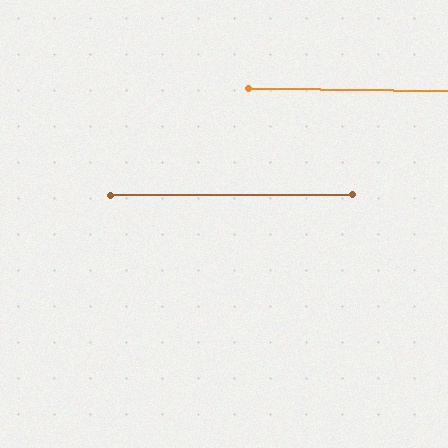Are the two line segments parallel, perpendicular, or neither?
Parallel — their directions differ by only 1.0°.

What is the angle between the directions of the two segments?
Approximately 1 degree.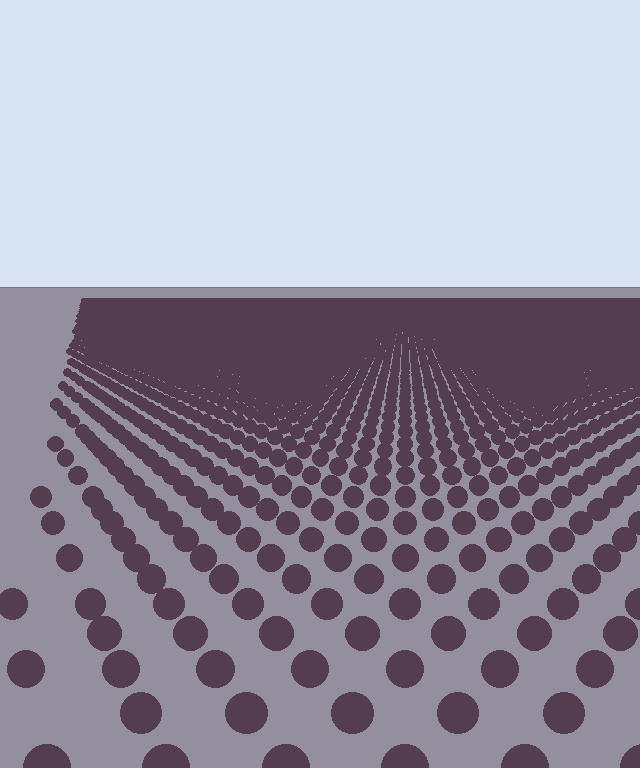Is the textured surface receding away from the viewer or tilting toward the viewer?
The surface is receding away from the viewer. Texture elements get smaller and denser toward the top.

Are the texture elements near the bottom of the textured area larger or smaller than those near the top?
Larger. Near the bottom, elements are closer to the viewer and appear at a bigger on-screen size.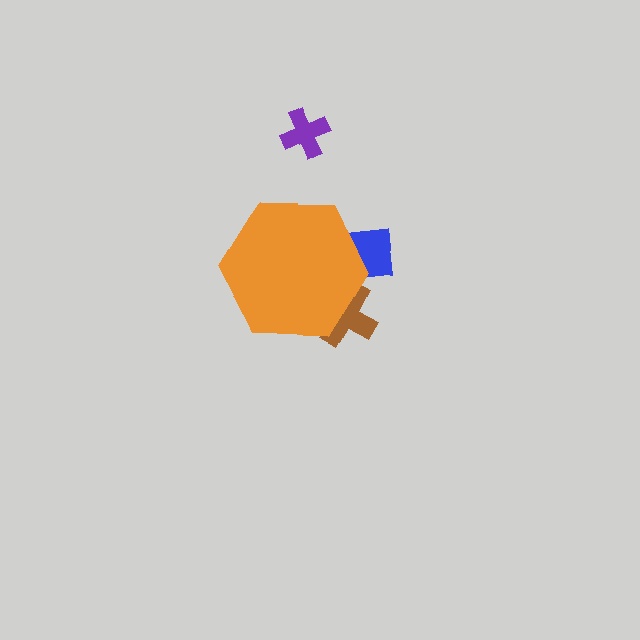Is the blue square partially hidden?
Yes, the blue square is partially hidden behind the orange hexagon.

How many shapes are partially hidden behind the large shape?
2 shapes are partially hidden.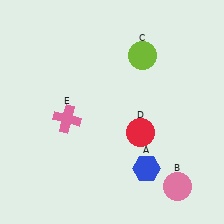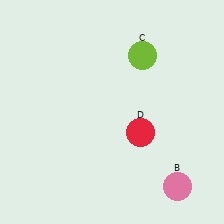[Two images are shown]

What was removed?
The pink cross (E), the blue hexagon (A) were removed in Image 2.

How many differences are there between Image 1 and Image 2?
There are 2 differences between the two images.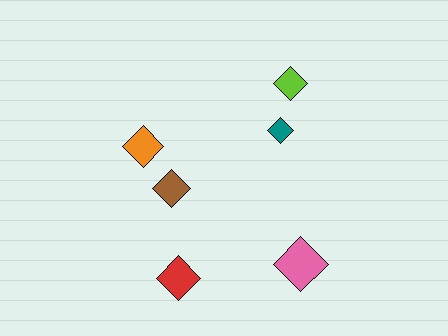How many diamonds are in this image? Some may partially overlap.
There are 6 diamonds.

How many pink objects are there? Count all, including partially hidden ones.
There is 1 pink object.